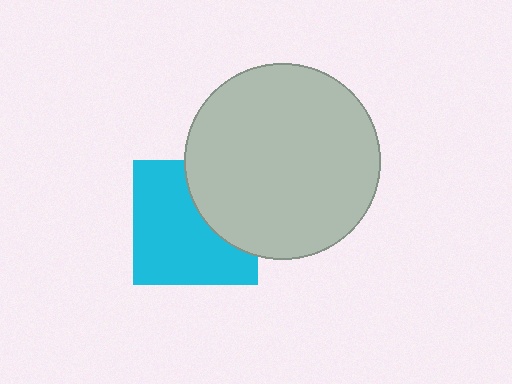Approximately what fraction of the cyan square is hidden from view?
Roughly 34% of the cyan square is hidden behind the light gray circle.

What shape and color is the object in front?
The object in front is a light gray circle.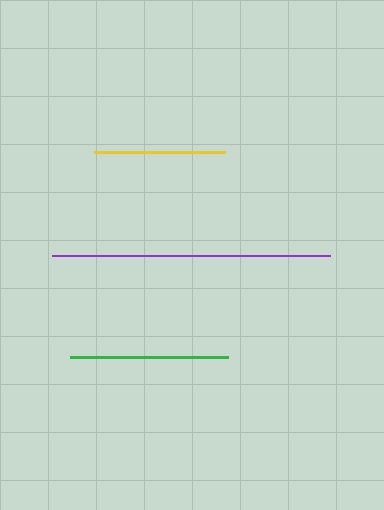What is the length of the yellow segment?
The yellow segment is approximately 131 pixels long.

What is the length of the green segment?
The green segment is approximately 158 pixels long.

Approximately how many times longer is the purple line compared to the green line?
The purple line is approximately 1.8 times the length of the green line.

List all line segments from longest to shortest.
From longest to shortest: purple, green, yellow.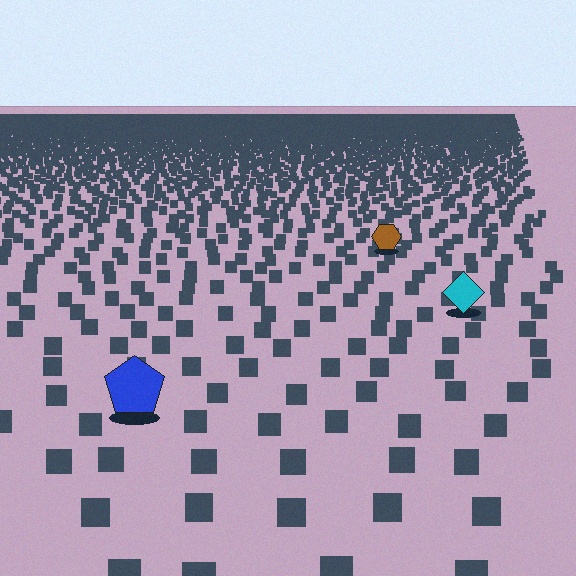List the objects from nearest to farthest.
From nearest to farthest: the blue pentagon, the cyan diamond, the brown hexagon.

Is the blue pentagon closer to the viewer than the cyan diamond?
Yes. The blue pentagon is closer — you can tell from the texture gradient: the ground texture is coarser near it.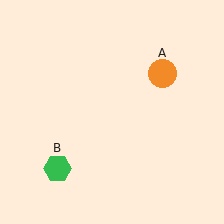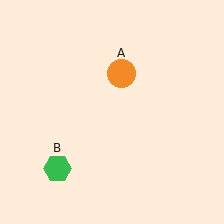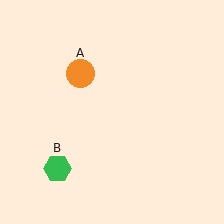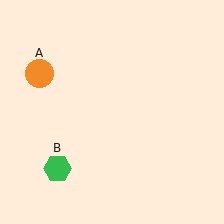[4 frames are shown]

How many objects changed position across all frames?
1 object changed position: orange circle (object A).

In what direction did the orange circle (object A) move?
The orange circle (object A) moved left.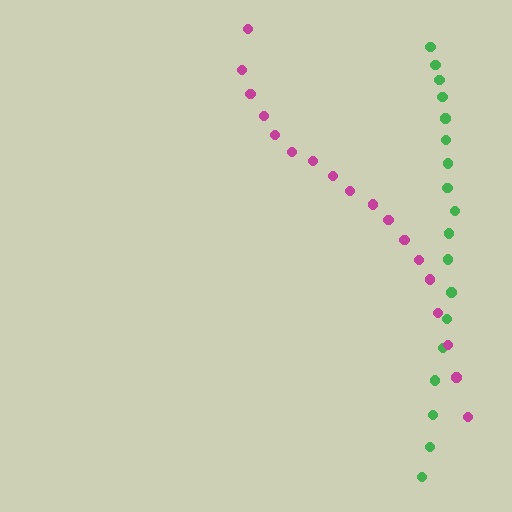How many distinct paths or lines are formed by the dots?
There are 2 distinct paths.